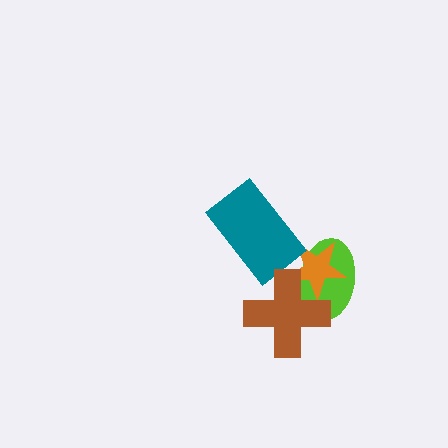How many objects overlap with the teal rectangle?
0 objects overlap with the teal rectangle.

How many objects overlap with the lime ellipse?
2 objects overlap with the lime ellipse.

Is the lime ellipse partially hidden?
Yes, it is partially covered by another shape.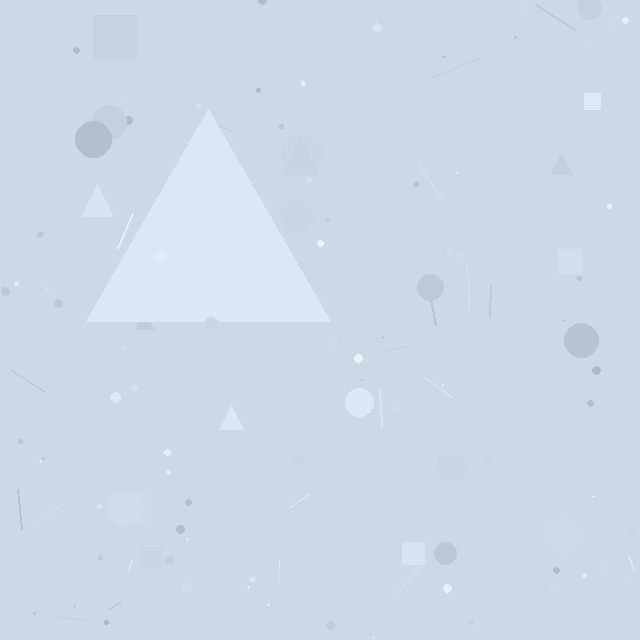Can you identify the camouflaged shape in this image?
The camouflaged shape is a triangle.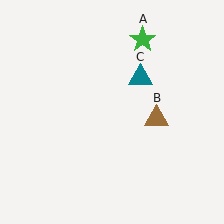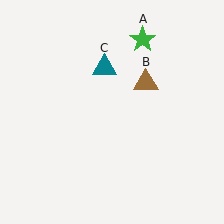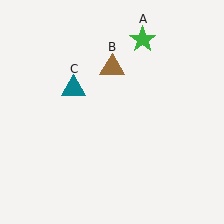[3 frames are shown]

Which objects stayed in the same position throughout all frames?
Green star (object A) remained stationary.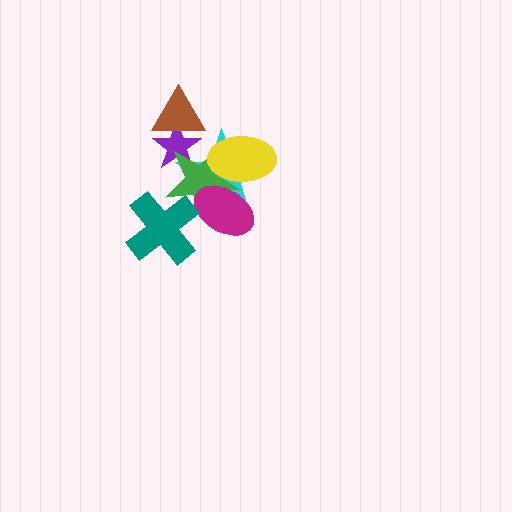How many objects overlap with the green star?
5 objects overlap with the green star.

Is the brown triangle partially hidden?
No, no other shape covers it.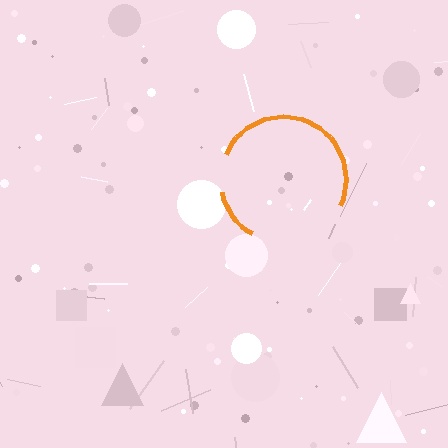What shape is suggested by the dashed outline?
The dashed outline suggests a circle.